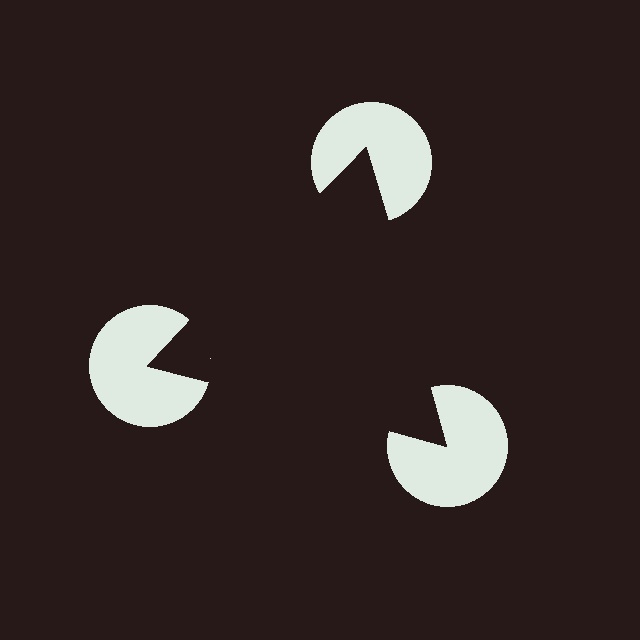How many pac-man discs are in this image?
There are 3 — one at each vertex of the illusory triangle.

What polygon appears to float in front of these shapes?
An illusory triangle — its edges are inferred from the aligned wedge cuts in the pac-man discs, not physically drawn.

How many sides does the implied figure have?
3 sides.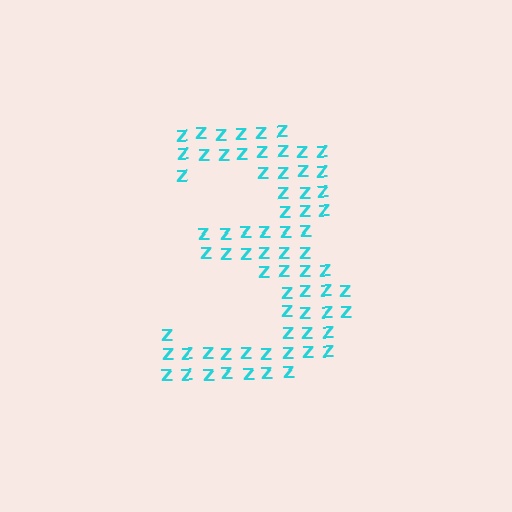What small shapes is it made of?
It is made of small letter Z's.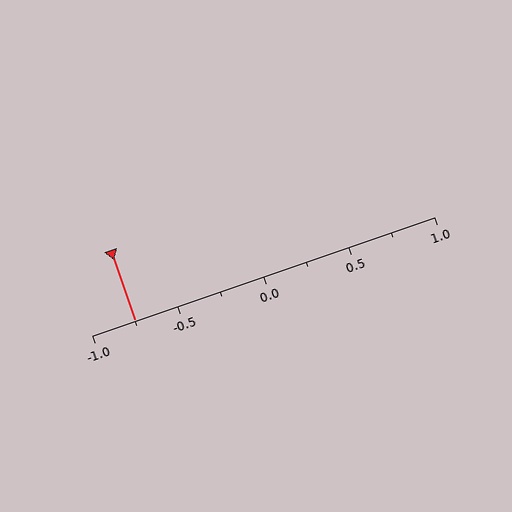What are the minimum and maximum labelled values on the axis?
The axis runs from -1.0 to 1.0.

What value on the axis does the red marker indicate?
The marker indicates approximately -0.75.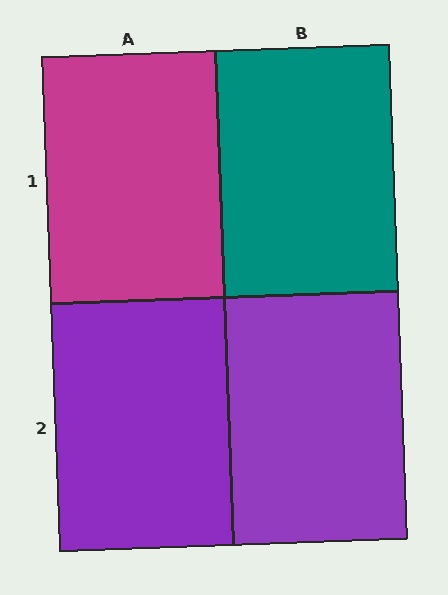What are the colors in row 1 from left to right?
Magenta, teal.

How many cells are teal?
1 cell is teal.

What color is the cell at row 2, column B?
Purple.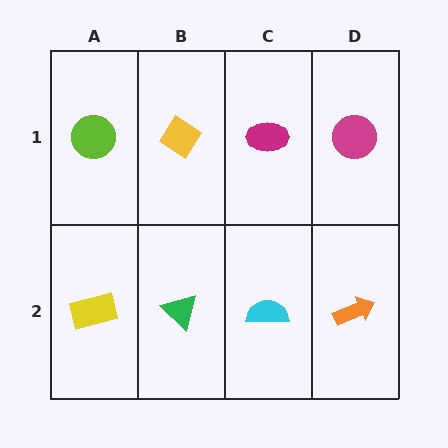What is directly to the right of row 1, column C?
A magenta circle.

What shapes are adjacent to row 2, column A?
A lime circle (row 1, column A), a green triangle (row 2, column B).